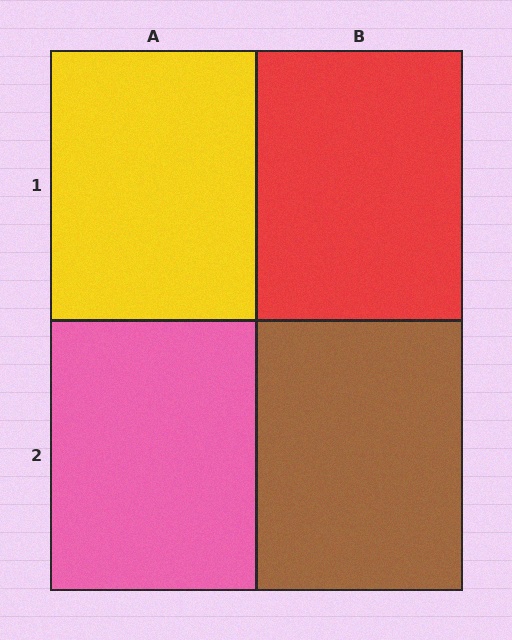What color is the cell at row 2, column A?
Pink.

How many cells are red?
1 cell is red.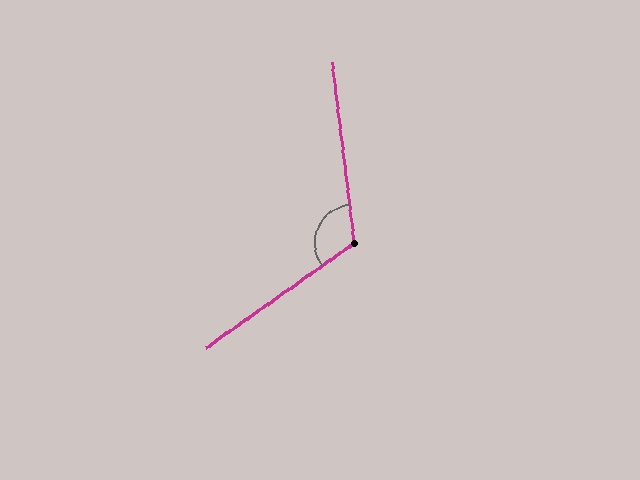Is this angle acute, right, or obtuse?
It is obtuse.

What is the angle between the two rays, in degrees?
Approximately 119 degrees.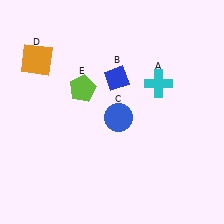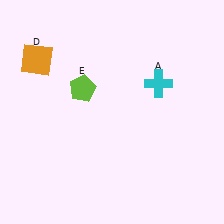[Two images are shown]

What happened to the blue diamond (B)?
The blue diamond (B) was removed in Image 2. It was in the top-right area of Image 1.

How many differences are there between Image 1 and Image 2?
There are 2 differences between the two images.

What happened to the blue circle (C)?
The blue circle (C) was removed in Image 2. It was in the bottom-right area of Image 1.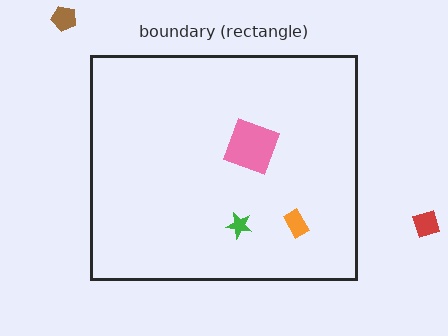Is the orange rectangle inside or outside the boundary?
Inside.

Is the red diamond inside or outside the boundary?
Outside.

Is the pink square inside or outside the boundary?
Inside.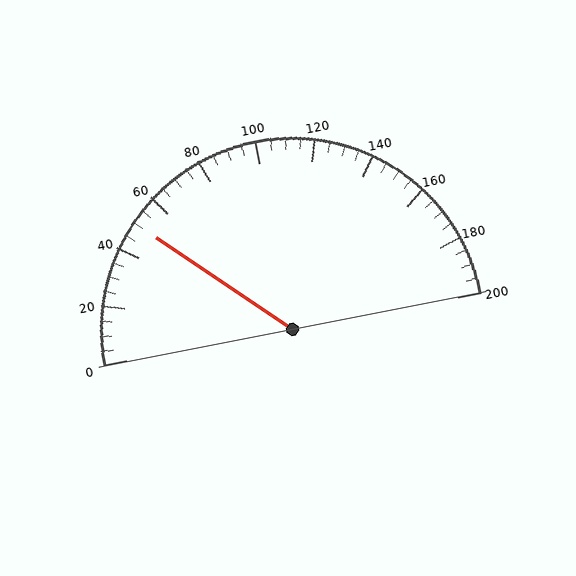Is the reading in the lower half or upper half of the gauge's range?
The reading is in the lower half of the range (0 to 200).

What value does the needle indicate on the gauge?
The needle indicates approximately 50.